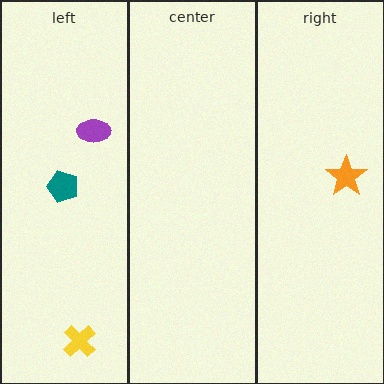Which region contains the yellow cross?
The left region.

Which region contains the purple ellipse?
The left region.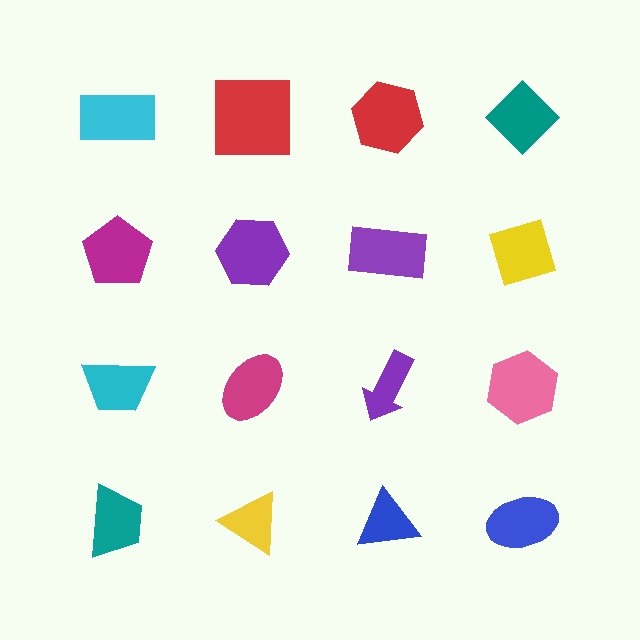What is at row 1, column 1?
A cyan rectangle.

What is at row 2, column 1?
A magenta pentagon.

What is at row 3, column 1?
A cyan trapezoid.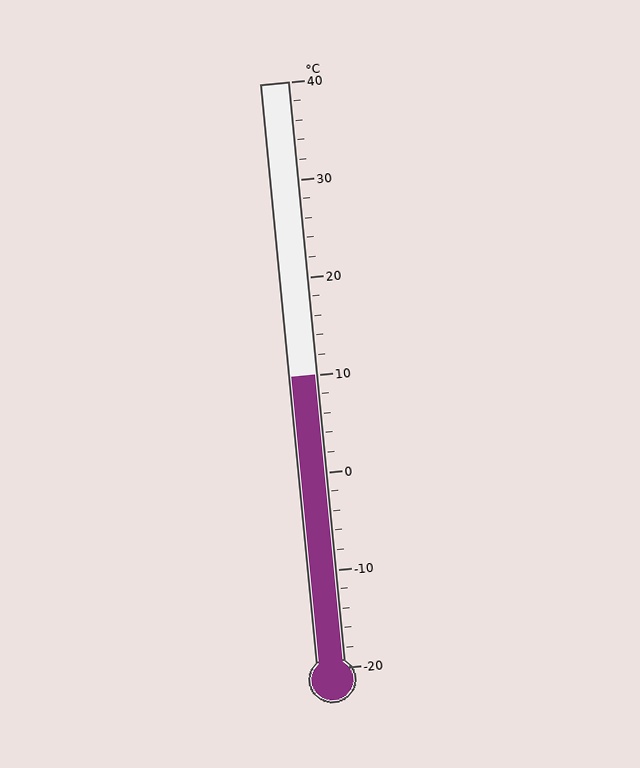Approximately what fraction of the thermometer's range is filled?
The thermometer is filled to approximately 50% of its range.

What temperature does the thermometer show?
The thermometer shows approximately 10°C.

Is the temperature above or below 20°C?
The temperature is below 20°C.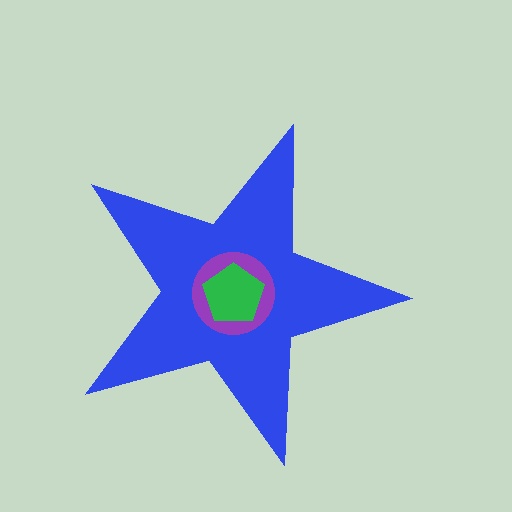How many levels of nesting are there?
3.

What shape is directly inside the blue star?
The purple circle.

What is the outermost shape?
The blue star.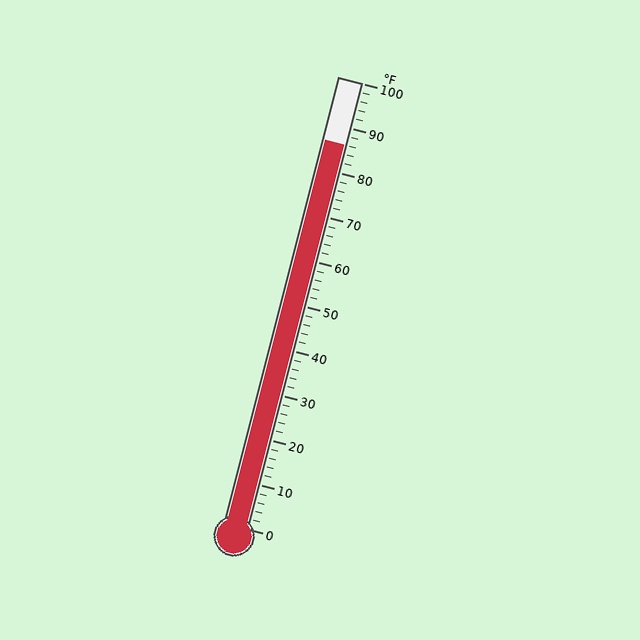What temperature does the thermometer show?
The thermometer shows approximately 86°F.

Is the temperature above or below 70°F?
The temperature is above 70°F.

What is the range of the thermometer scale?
The thermometer scale ranges from 0°F to 100°F.